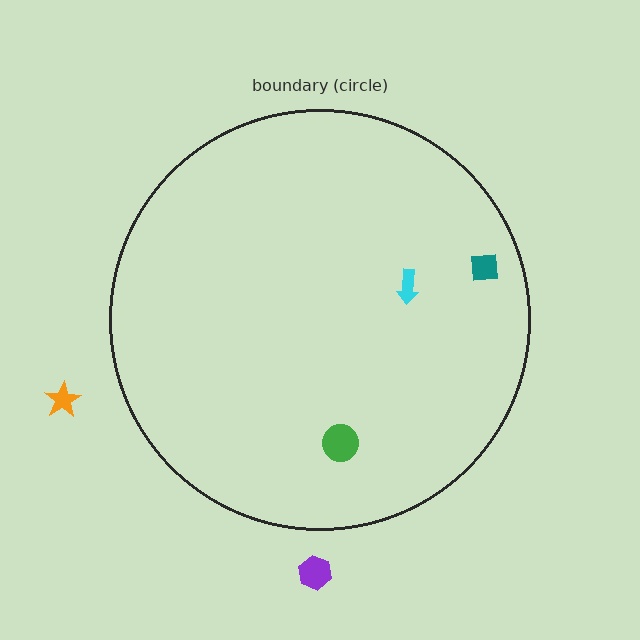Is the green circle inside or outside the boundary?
Inside.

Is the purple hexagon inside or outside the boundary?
Outside.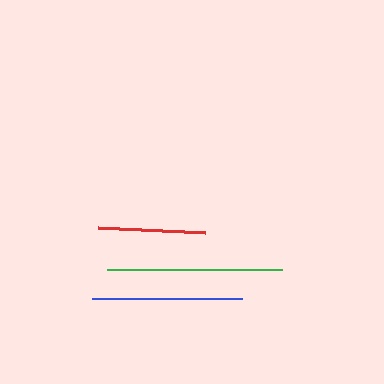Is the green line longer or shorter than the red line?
The green line is longer than the red line.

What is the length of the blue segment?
The blue segment is approximately 150 pixels long.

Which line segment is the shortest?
The red line is the shortest at approximately 107 pixels.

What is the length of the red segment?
The red segment is approximately 107 pixels long.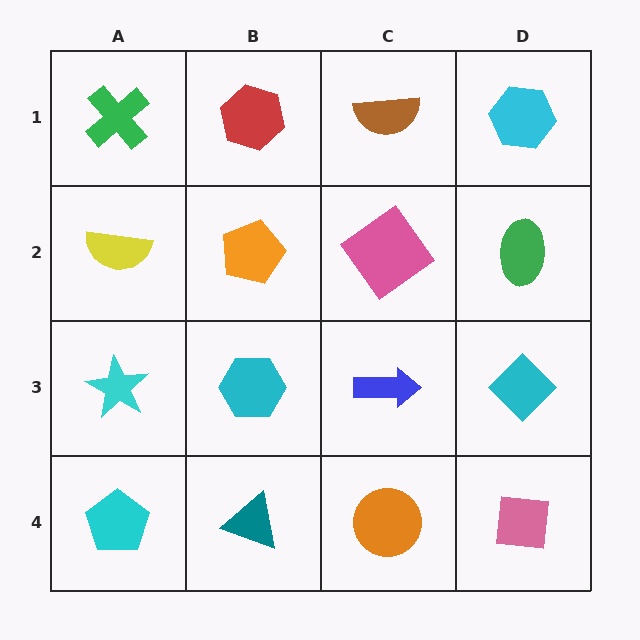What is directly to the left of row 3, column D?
A blue arrow.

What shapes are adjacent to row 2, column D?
A cyan hexagon (row 1, column D), a cyan diamond (row 3, column D), a pink diamond (row 2, column C).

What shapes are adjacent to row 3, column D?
A green ellipse (row 2, column D), a pink square (row 4, column D), a blue arrow (row 3, column C).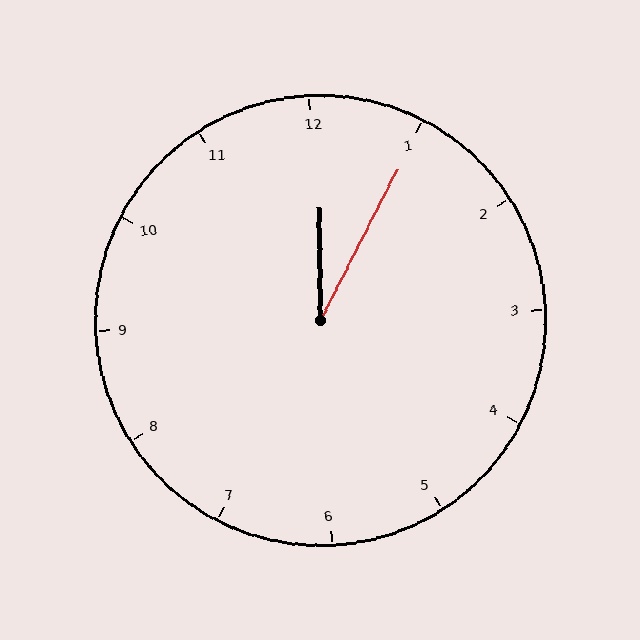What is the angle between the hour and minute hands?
Approximately 28 degrees.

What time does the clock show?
12:05.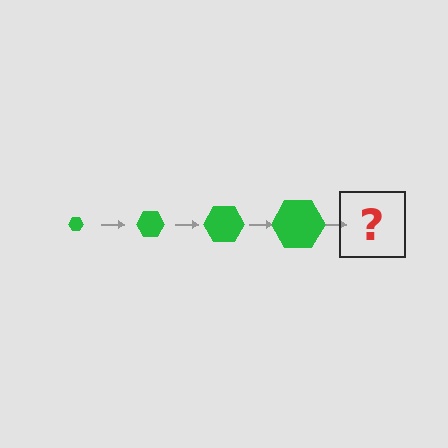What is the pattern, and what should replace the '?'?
The pattern is that the hexagon gets progressively larger each step. The '?' should be a green hexagon, larger than the previous one.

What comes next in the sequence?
The next element should be a green hexagon, larger than the previous one.